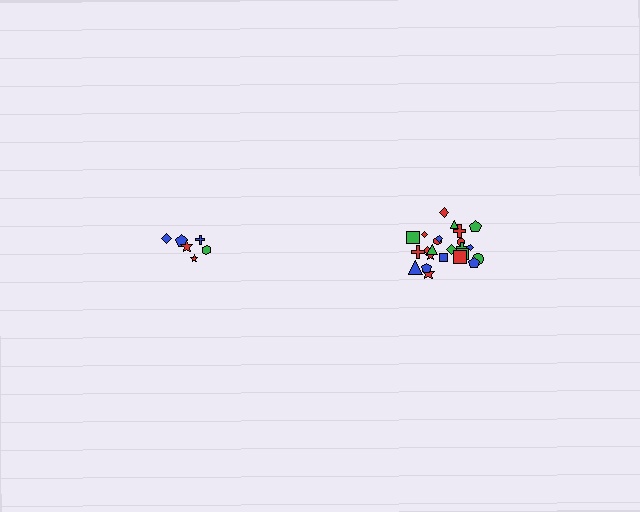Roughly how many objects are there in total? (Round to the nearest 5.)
Roughly 30 objects in total.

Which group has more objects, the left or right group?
The right group.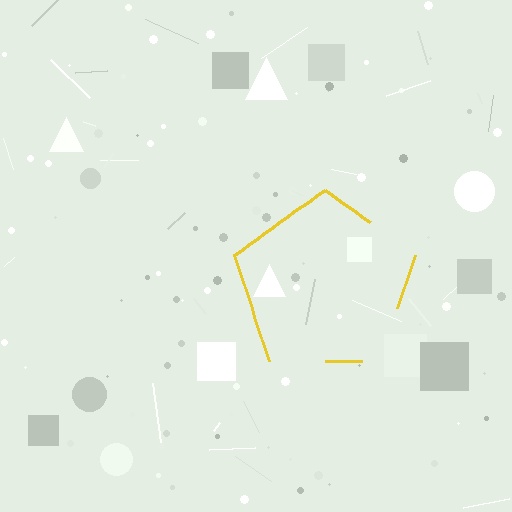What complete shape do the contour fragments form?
The contour fragments form a pentagon.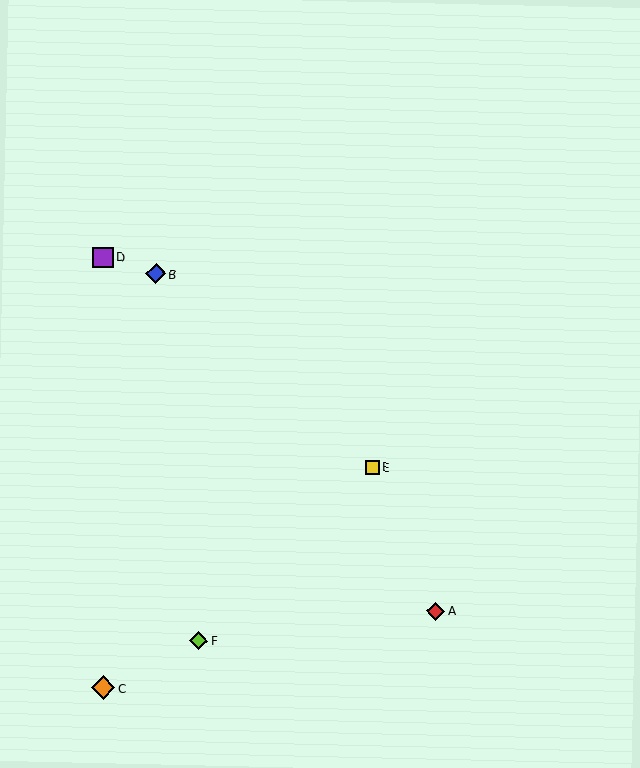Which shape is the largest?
The orange diamond (labeled C) is the largest.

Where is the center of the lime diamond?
The center of the lime diamond is at (199, 641).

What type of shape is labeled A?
Shape A is a red diamond.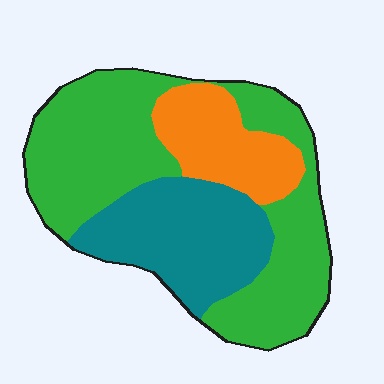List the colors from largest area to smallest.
From largest to smallest: green, teal, orange.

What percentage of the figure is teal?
Teal covers 28% of the figure.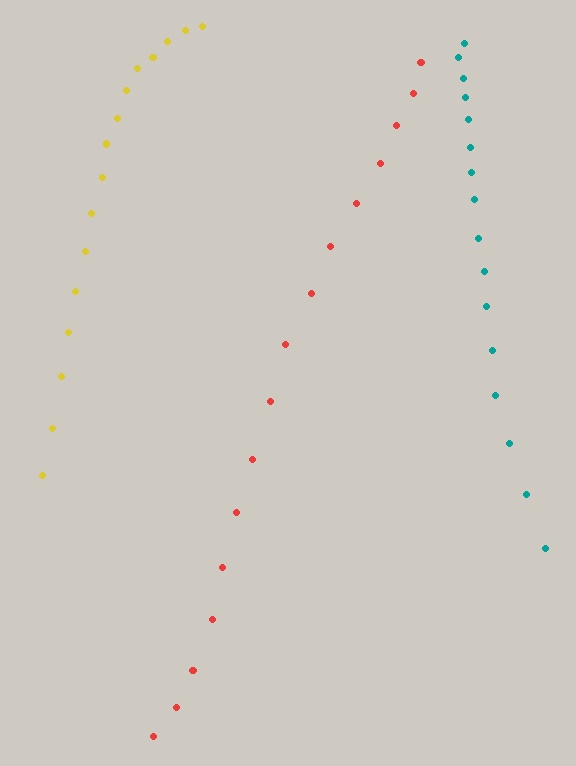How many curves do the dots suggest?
There are 3 distinct paths.